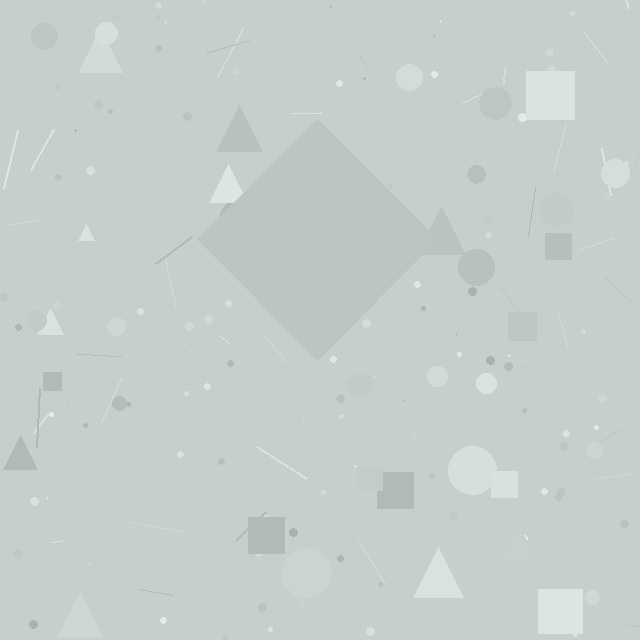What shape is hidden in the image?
A diamond is hidden in the image.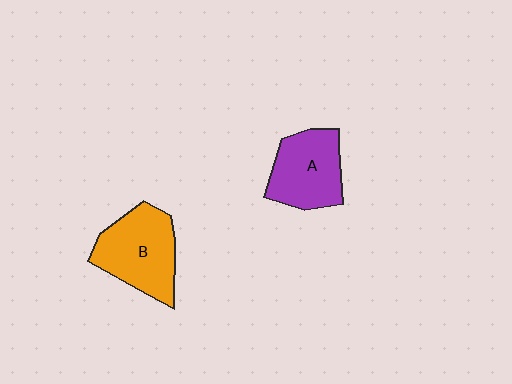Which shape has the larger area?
Shape B (orange).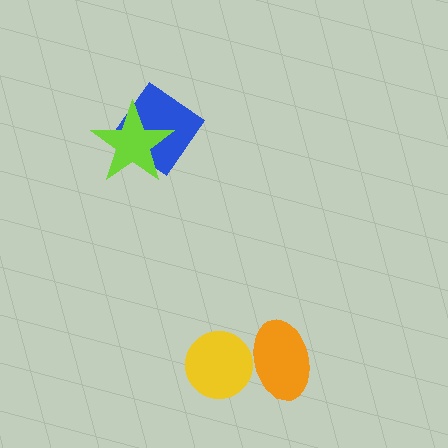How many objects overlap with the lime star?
1 object overlaps with the lime star.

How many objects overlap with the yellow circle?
1 object overlaps with the yellow circle.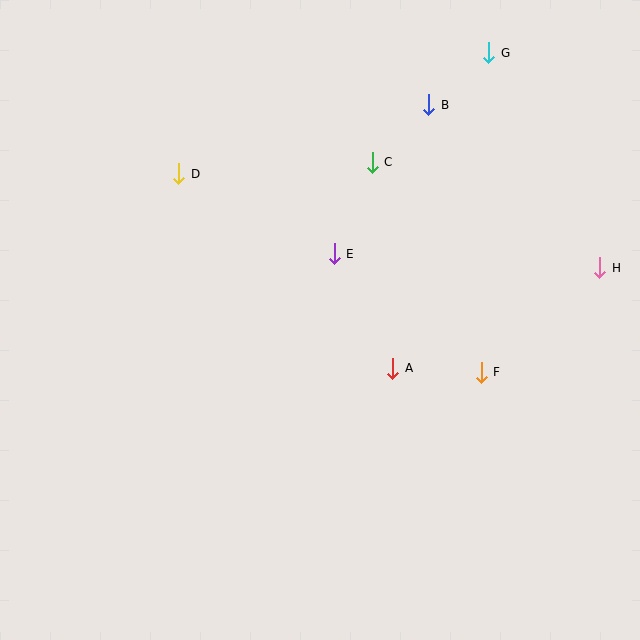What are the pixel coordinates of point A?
Point A is at (393, 368).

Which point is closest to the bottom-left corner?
Point A is closest to the bottom-left corner.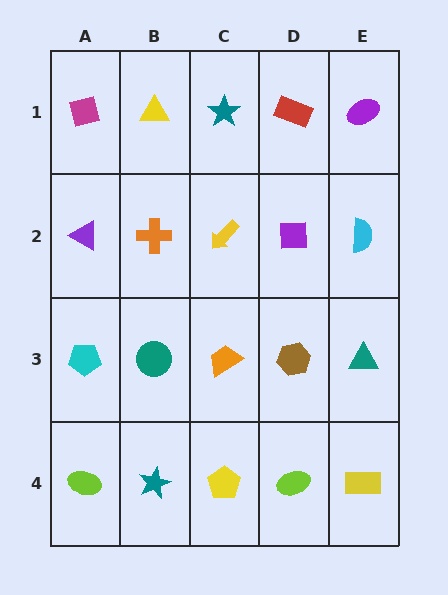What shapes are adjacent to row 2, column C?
A teal star (row 1, column C), an orange trapezoid (row 3, column C), an orange cross (row 2, column B), a purple square (row 2, column D).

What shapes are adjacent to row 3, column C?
A yellow arrow (row 2, column C), a yellow pentagon (row 4, column C), a teal circle (row 3, column B), a brown hexagon (row 3, column D).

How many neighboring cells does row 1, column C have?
3.